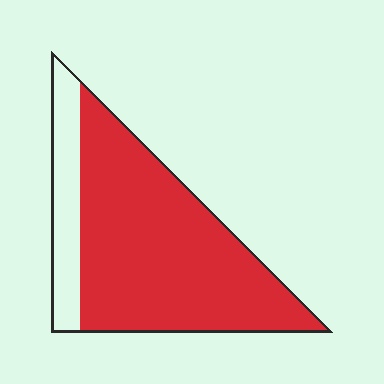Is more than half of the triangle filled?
Yes.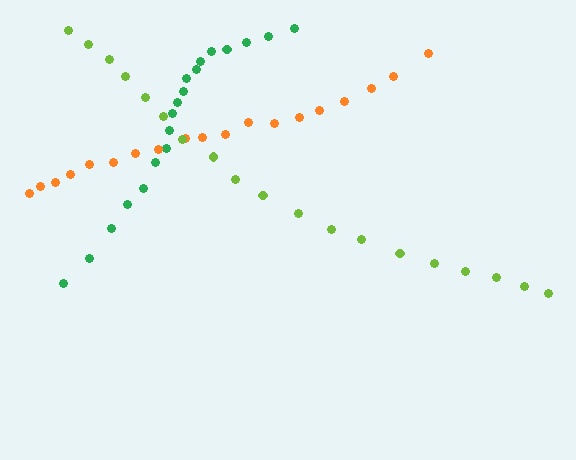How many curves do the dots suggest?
There are 3 distinct paths.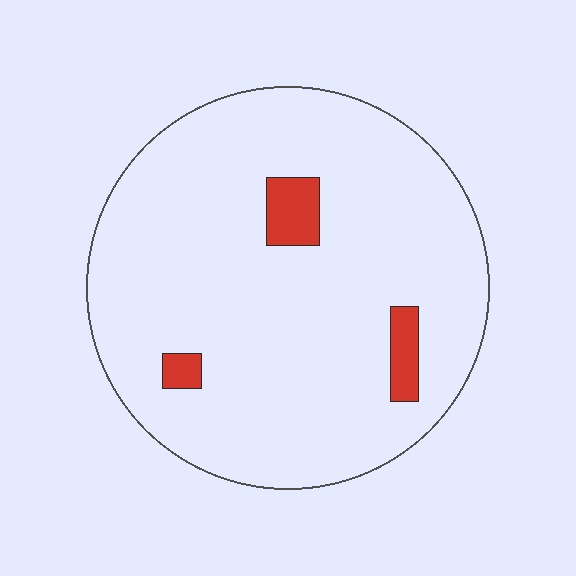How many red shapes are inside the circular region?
3.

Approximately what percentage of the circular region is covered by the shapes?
Approximately 5%.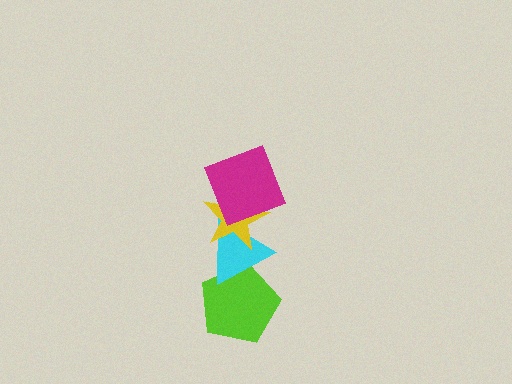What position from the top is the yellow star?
The yellow star is 2nd from the top.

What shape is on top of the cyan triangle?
The yellow star is on top of the cyan triangle.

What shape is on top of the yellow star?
The magenta square is on top of the yellow star.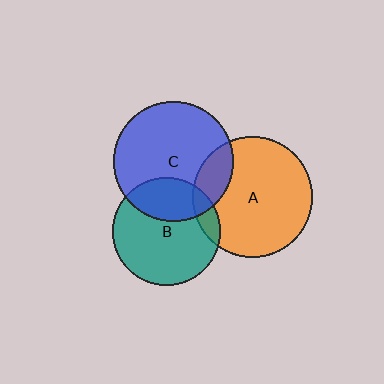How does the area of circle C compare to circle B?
Approximately 1.2 times.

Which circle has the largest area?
Circle A (orange).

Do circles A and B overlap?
Yes.